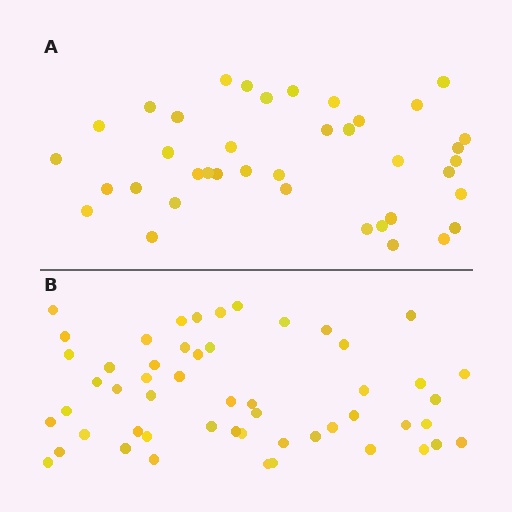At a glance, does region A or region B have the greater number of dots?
Region B (the bottom region) has more dots.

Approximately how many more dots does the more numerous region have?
Region B has approximately 15 more dots than region A.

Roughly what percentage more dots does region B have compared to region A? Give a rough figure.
About 35% more.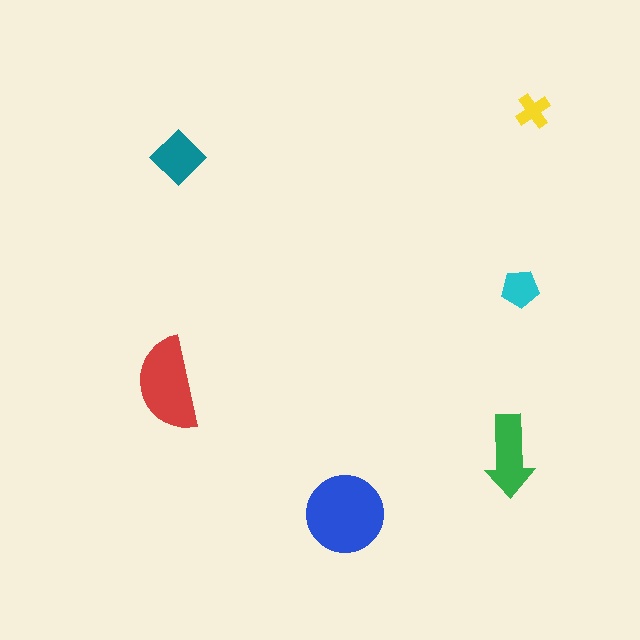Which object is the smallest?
The yellow cross.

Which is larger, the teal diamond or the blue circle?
The blue circle.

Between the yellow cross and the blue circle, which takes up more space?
The blue circle.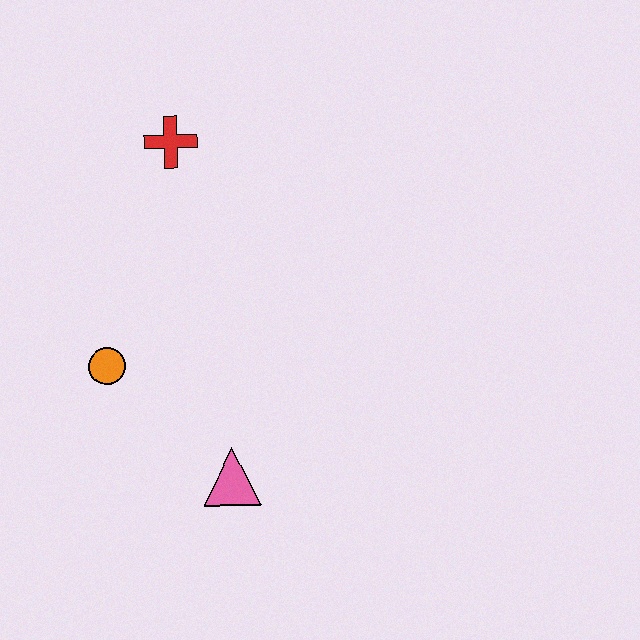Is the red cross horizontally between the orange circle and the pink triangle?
Yes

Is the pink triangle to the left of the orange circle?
No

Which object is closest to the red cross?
The orange circle is closest to the red cross.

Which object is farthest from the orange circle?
The red cross is farthest from the orange circle.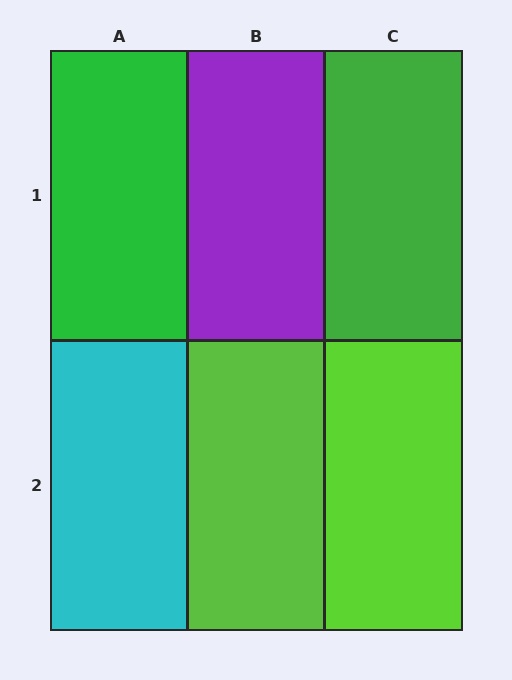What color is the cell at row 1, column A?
Green.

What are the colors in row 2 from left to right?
Cyan, lime, lime.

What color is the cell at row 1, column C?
Green.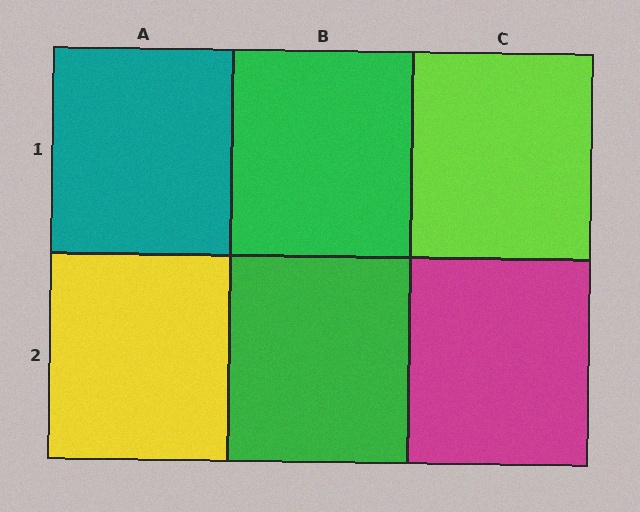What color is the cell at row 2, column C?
Magenta.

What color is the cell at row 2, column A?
Yellow.